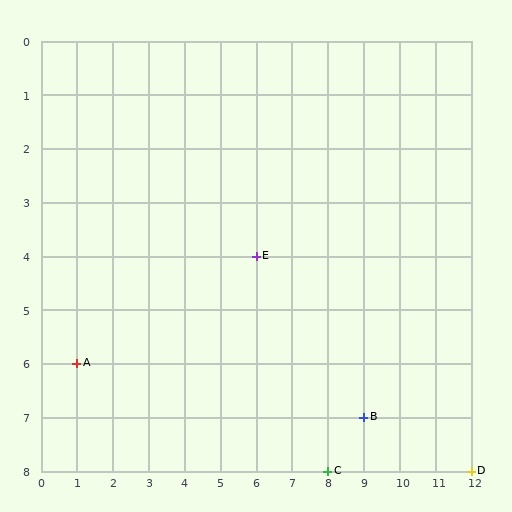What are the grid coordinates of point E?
Point E is at grid coordinates (6, 4).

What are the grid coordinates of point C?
Point C is at grid coordinates (8, 8).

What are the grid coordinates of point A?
Point A is at grid coordinates (1, 6).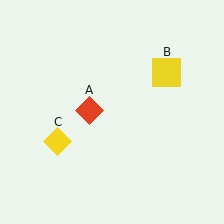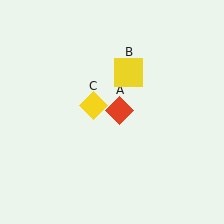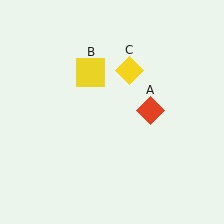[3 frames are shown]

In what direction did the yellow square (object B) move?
The yellow square (object B) moved left.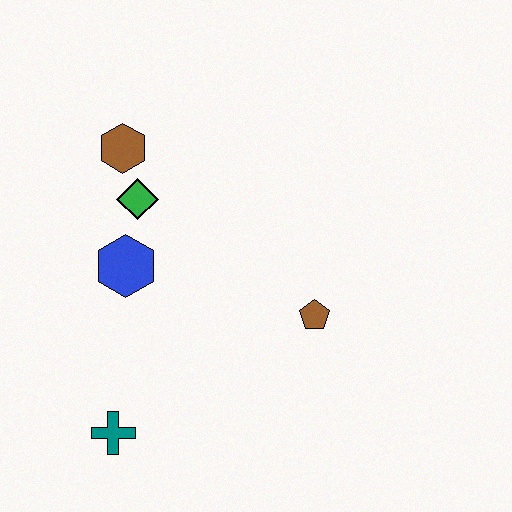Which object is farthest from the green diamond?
The teal cross is farthest from the green diamond.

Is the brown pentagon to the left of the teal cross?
No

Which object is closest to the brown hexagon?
The green diamond is closest to the brown hexagon.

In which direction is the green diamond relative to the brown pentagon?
The green diamond is to the left of the brown pentagon.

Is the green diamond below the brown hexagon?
Yes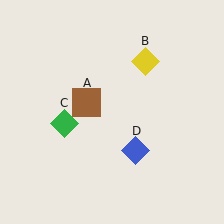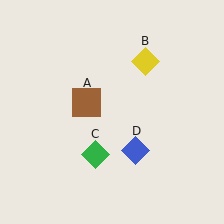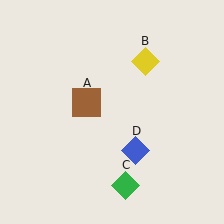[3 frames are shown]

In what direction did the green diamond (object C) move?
The green diamond (object C) moved down and to the right.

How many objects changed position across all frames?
1 object changed position: green diamond (object C).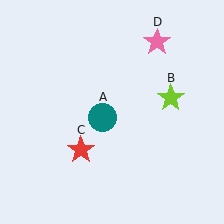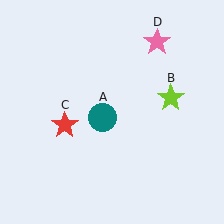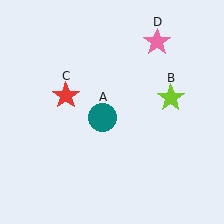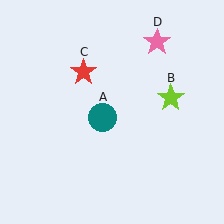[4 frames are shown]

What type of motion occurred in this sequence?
The red star (object C) rotated clockwise around the center of the scene.